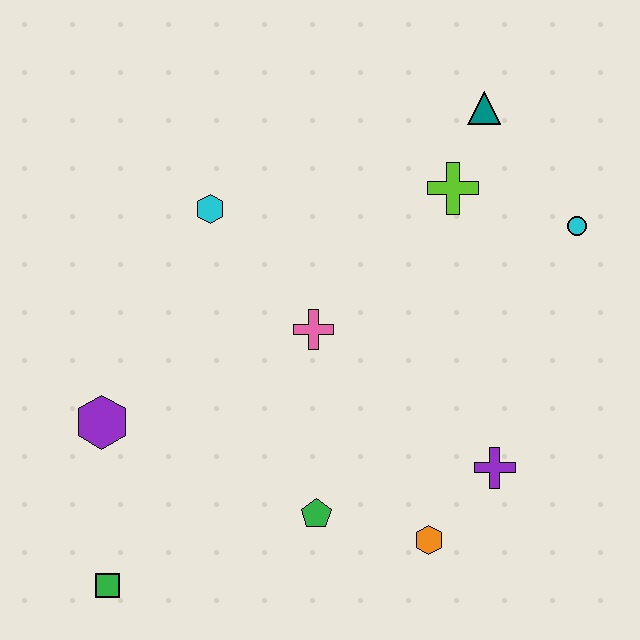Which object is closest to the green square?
The purple hexagon is closest to the green square.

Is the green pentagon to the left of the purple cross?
Yes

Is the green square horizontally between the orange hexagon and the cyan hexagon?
No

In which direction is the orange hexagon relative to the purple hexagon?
The orange hexagon is to the right of the purple hexagon.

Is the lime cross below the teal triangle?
Yes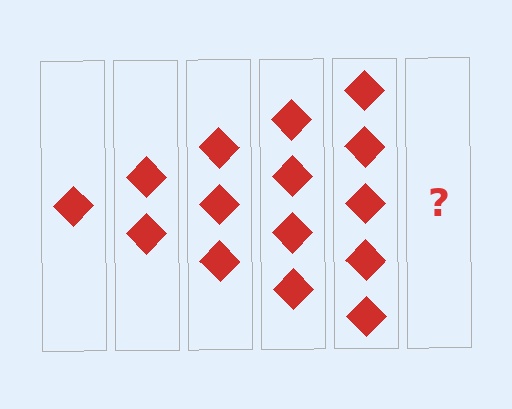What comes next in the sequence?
The next element should be 6 diamonds.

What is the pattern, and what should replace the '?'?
The pattern is that each step adds one more diamond. The '?' should be 6 diamonds.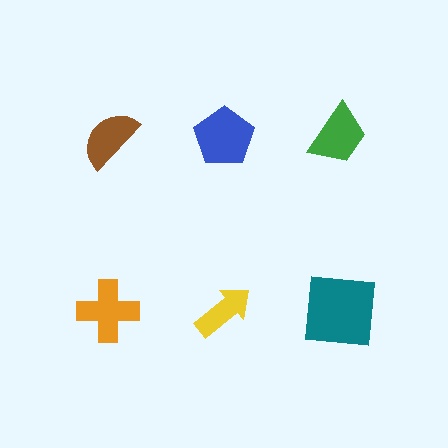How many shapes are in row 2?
3 shapes.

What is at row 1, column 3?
A green trapezoid.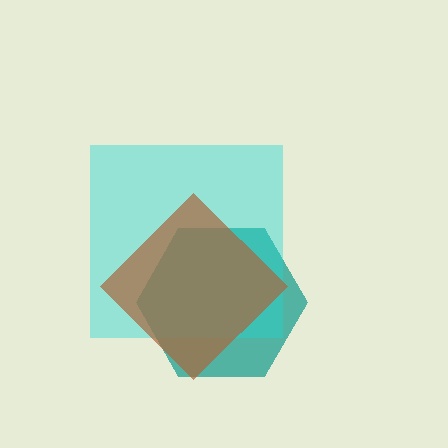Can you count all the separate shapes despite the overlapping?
Yes, there are 3 separate shapes.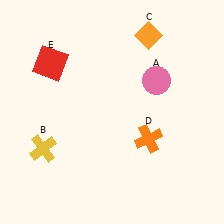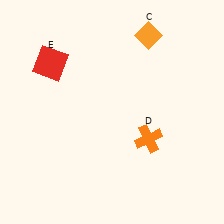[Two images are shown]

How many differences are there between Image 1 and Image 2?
There are 2 differences between the two images.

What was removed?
The yellow cross (B), the pink circle (A) were removed in Image 2.